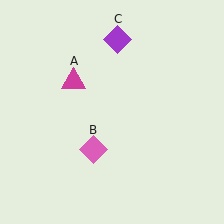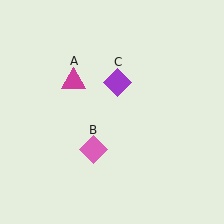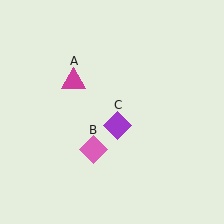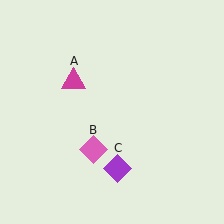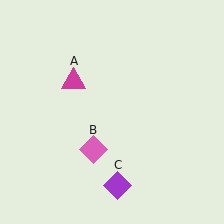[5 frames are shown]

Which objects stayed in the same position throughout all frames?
Magenta triangle (object A) and pink diamond (object B) remained stationary.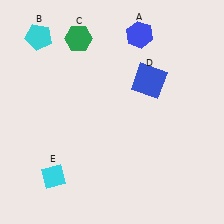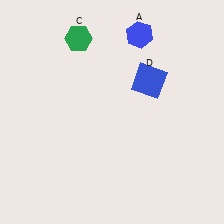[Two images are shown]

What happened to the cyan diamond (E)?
The cyan diamond (E) was removed in Image 2. It was in the bottom-left area of Image 1.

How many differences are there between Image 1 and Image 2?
There are 2 differences between the two images.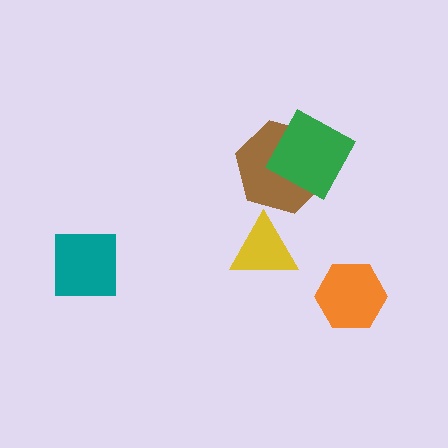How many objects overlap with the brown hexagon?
1 object overlaps with the brown hexagon.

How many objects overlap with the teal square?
0 objects overlap with the teal square.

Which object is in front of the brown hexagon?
The green diamond is in front of the brown hexagon.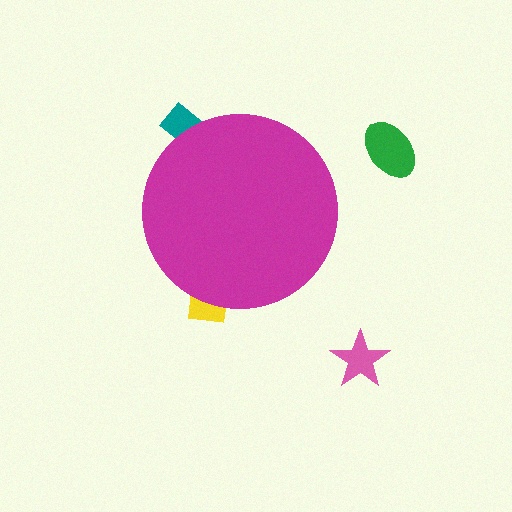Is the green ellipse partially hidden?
No, the green ellipse is fully visible.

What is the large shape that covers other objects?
A magenta circle.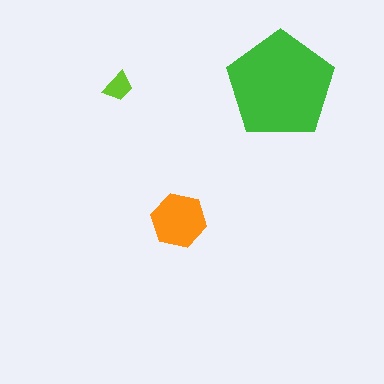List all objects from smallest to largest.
The lime trapezoid, the orange hexagon, the green pentagon.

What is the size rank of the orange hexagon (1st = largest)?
2nd.